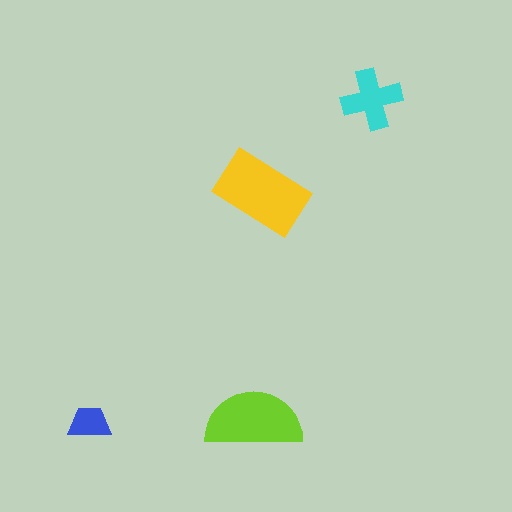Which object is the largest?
The yellow rectangle.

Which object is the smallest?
The blue trapezoid.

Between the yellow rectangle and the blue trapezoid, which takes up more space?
The yellow rectangle.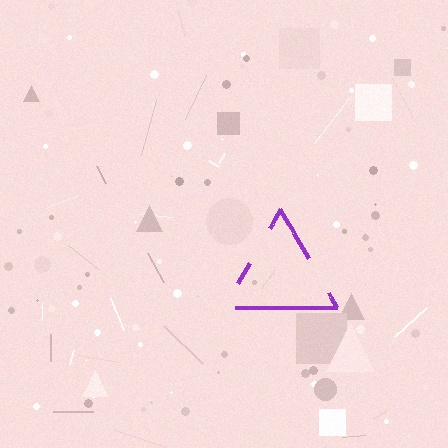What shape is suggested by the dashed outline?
The dashed outline suggests a triangle.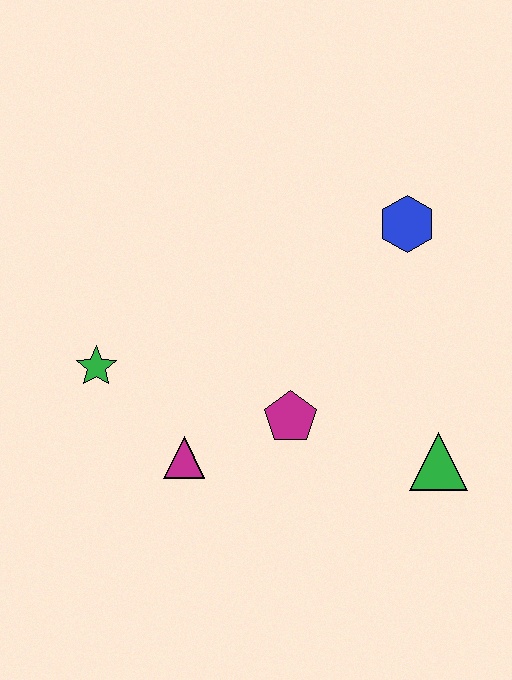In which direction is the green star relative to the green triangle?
The green star is to the left of the green triangle.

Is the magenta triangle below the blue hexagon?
Yes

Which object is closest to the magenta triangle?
The magenta pentagon is closest to the magenta triangle.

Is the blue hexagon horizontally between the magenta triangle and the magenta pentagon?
No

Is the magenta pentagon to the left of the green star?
No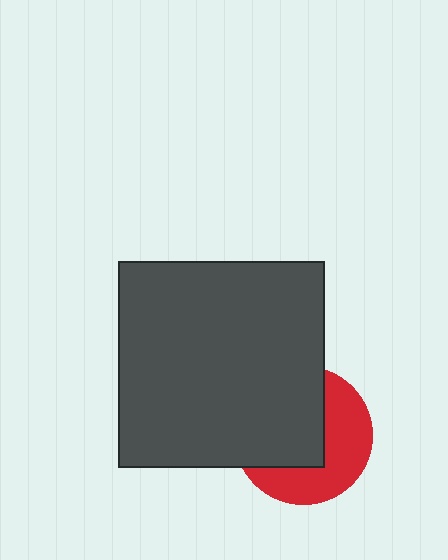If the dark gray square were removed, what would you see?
You would see the complete red circle.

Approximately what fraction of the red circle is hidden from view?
Roughly 54% of the red circle is hidden behind the dark gray square.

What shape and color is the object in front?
The object in front is a dark gray square.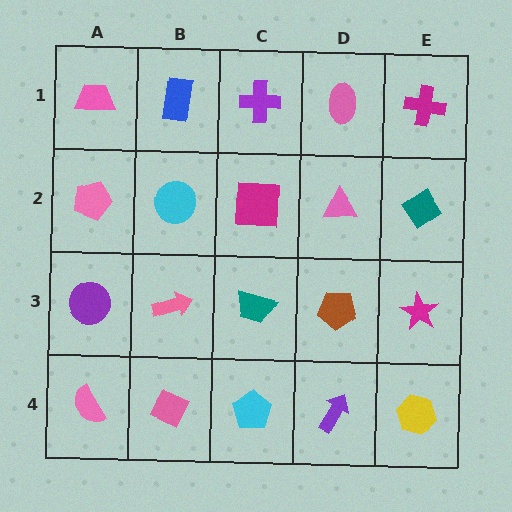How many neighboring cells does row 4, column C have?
3.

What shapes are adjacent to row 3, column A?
A pink pentagon (row 2, column A), a pink semicircle (row 4, column A), a pink arrow (row 3, column B).